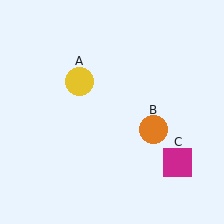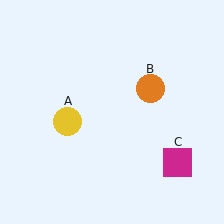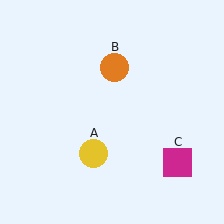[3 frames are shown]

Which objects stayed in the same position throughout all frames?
Magenta square (object C) remained stationary.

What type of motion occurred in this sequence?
The yellow circle (object A), orange circle (object B) rotated counterclockwise around the center of the scene.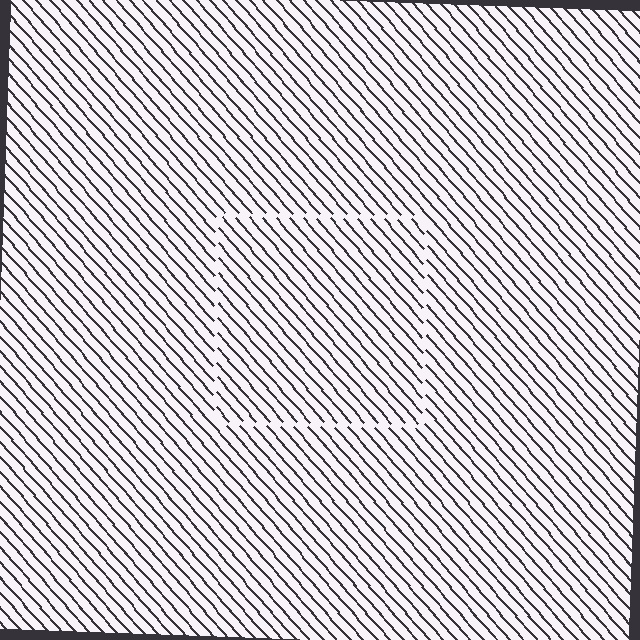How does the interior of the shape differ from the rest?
The interior of the shape contains the same grating, shifted by half a period — the contour is defined by the phase discontinuity where line-ends from the inner and outer gratings abut.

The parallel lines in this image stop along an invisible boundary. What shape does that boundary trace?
An illusory square. The interior of the shape contains the same grating, shifted by half a period — the contour is defined by the phase discontinuity where line-ends from the inner and outer gratings abut.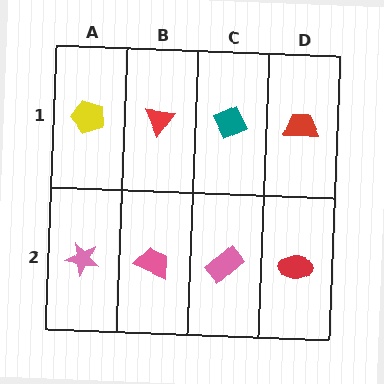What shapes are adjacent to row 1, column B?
A pink trapezoid (row 2, column B), a yellow pentagon (row 1, column A), a teal diamond (row 1, column C).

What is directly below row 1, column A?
A pink star.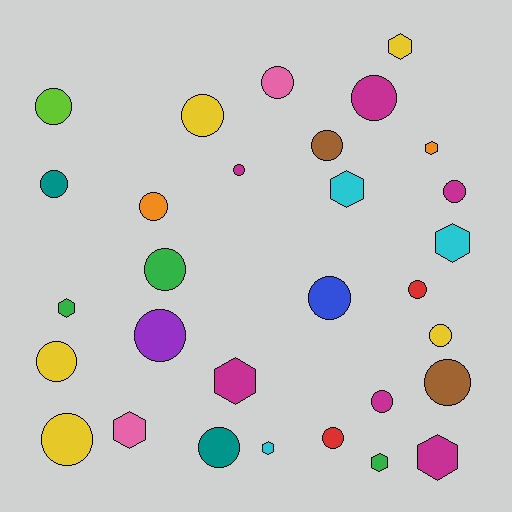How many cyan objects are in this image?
There are 3 cyan objects.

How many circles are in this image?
There are 20 circles.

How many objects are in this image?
There are 30 objects.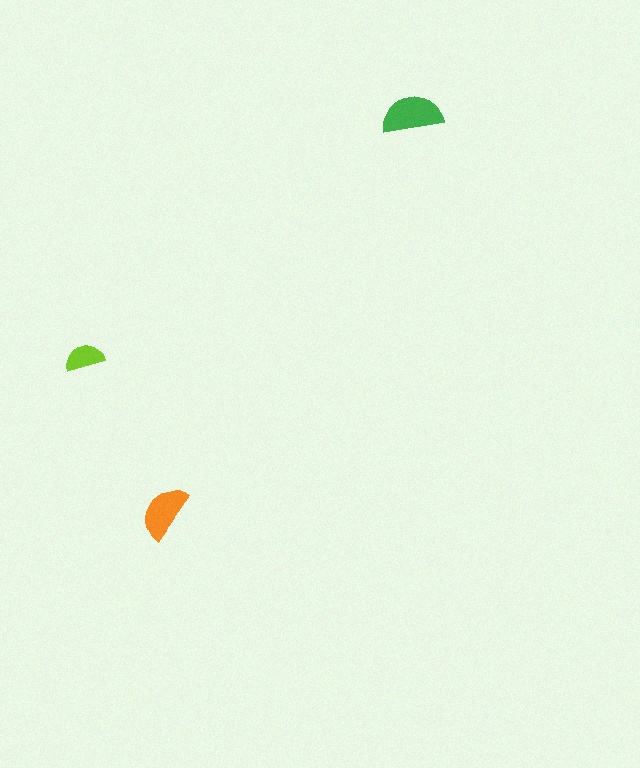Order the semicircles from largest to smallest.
the green one, the orange one, the lime one.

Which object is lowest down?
The orange semicircle is bottommost.